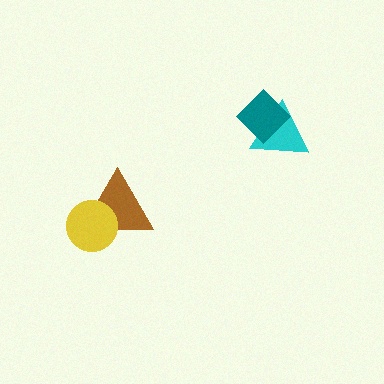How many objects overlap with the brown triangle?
1 object overlaps with the brown triangle.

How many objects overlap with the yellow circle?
1 object overlaps with the yellow circle.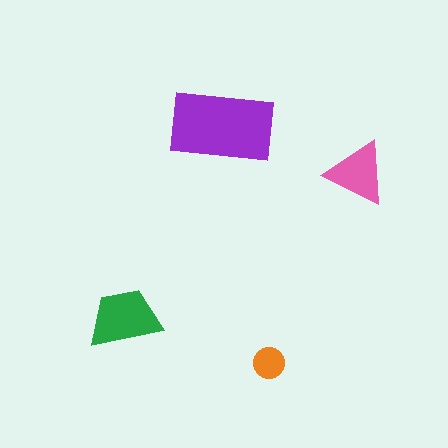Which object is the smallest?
The orange circle.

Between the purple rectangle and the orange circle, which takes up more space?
The purple rectangle.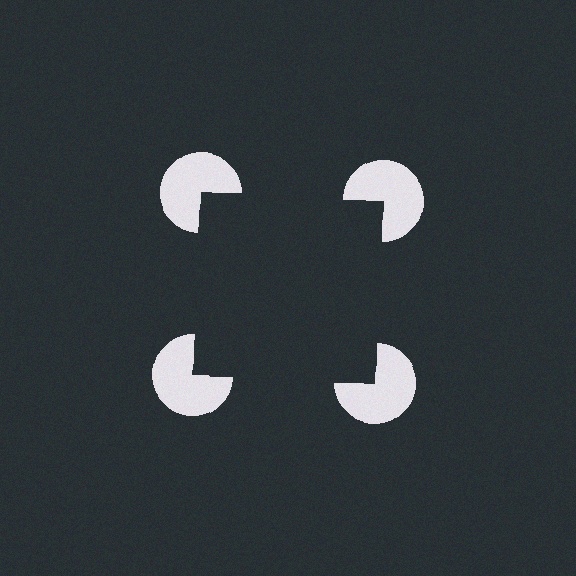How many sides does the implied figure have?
4 sides.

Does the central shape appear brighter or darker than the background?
It typically appears slightly darker than the background, even though no actual brightness change is drawn.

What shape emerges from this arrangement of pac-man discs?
An illusory square — its edges are inferred from the aligned wedge cuts in the pac-man discs, not physically drawn.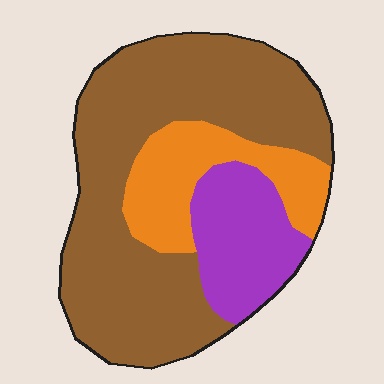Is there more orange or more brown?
Brown.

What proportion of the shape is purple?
Purple takes up about one fifth (1/5) of the shape.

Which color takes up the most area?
Brown, at roughly 60%.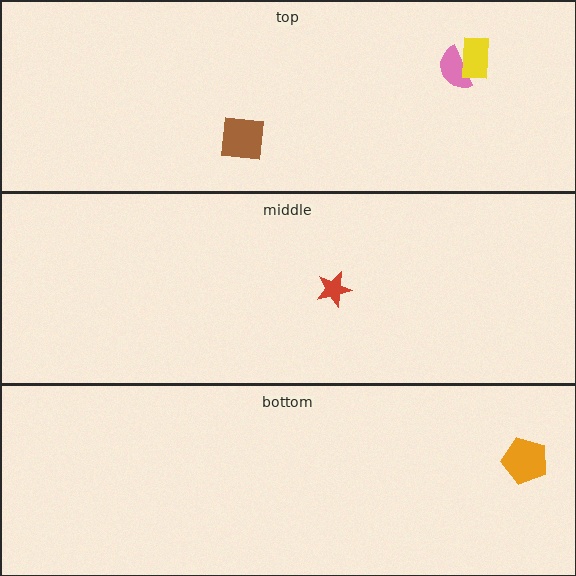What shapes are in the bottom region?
The orange pentagon.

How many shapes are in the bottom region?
1.